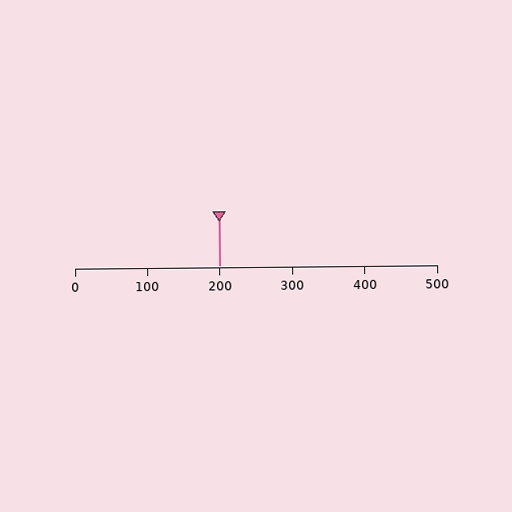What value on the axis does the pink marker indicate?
The marker indicates approximately 200.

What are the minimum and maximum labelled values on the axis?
The axis runs from 0 to 500.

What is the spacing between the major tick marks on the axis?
The major ticks are spaced 100 apart.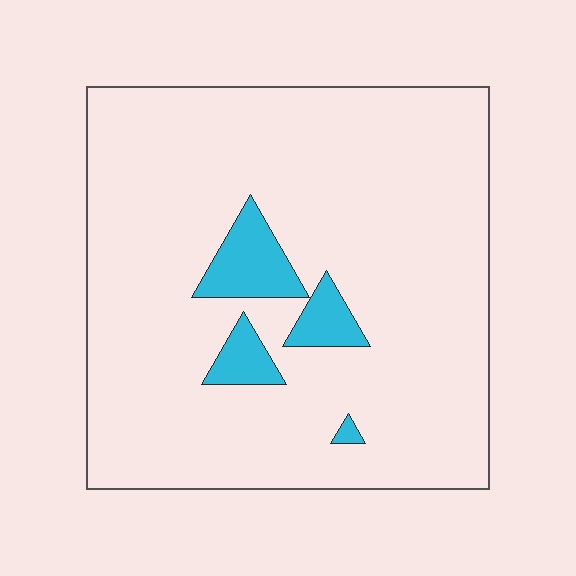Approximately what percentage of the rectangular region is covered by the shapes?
Approximately 10%.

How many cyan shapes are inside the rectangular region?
4.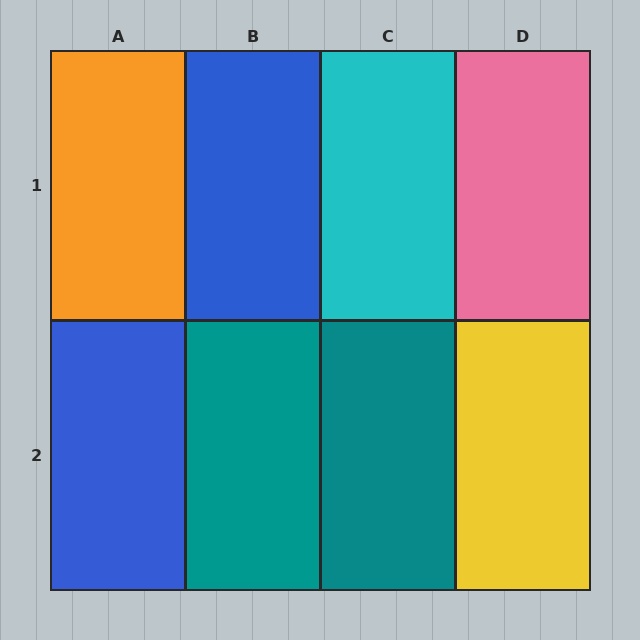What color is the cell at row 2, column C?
Teal.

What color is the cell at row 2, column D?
Yellow.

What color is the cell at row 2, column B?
Teal.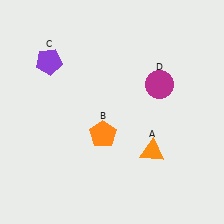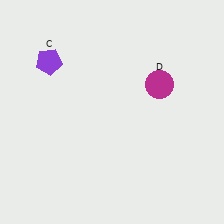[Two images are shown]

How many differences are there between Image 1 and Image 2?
There are 2 differences between the two images.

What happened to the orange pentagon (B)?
The orange pentagon (B) was removed in Image 2. It was in the bottom-left area of Image 1.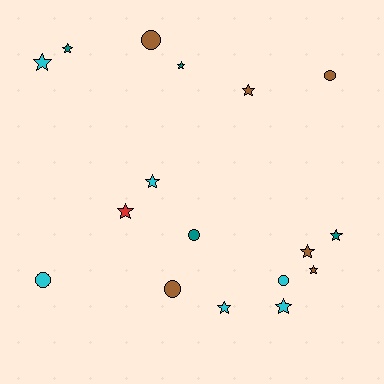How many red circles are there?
There are no red circles.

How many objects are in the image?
There are 17 objects.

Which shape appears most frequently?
Star, with 11 objects.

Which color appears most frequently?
Brown, with 6 objects.